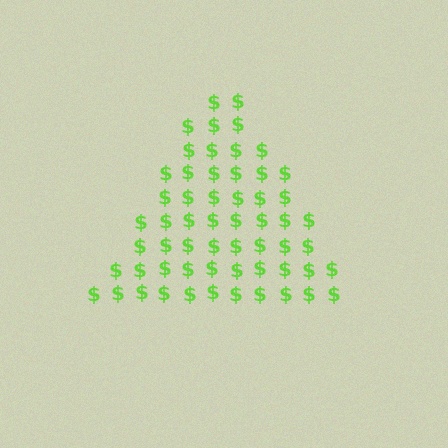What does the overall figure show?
The overall figure shows a triangle.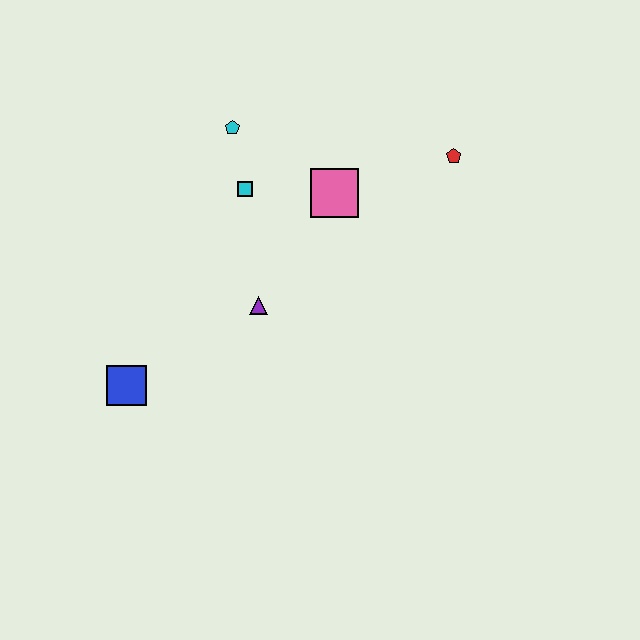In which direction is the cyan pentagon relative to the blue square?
The cyan pentagon is above the blue square.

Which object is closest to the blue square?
The purple triangle is closest to the blue square.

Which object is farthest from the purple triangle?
The red pentagon is farthest from the purple triangle.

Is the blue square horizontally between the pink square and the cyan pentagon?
No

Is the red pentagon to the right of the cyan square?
Yes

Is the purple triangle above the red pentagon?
No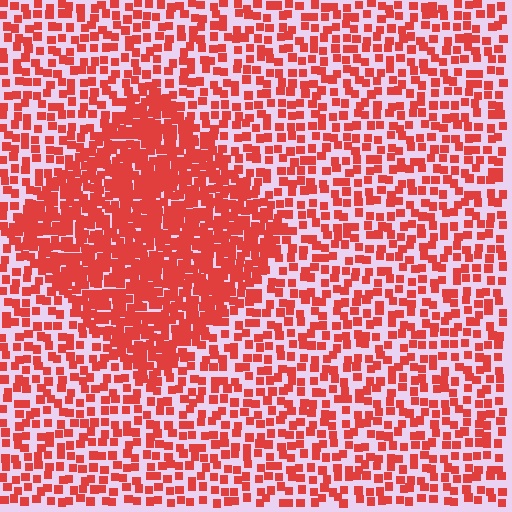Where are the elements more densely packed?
The elements are more densely packed inside the diamond boundary.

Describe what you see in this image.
The image contains small red elements arranged at two different densities. A diamond-shaped region is visible where the elements are more densely packed than the surrounding area.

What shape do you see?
I see a diamond.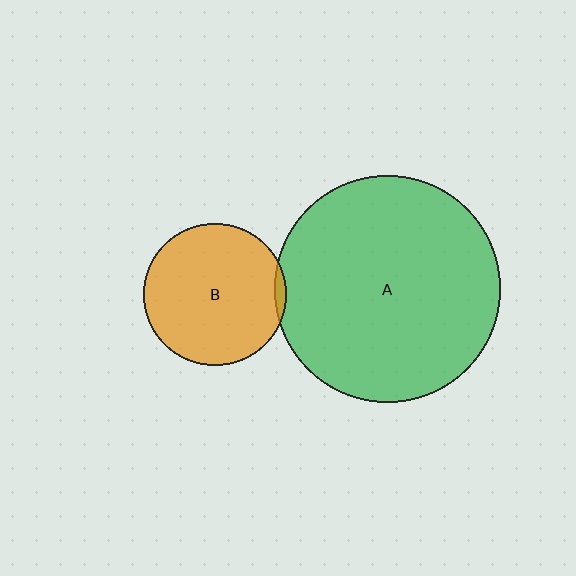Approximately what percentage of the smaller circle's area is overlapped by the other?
Approximately 5%.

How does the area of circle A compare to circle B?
Approximately 2.5 times.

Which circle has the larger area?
Circle A (green).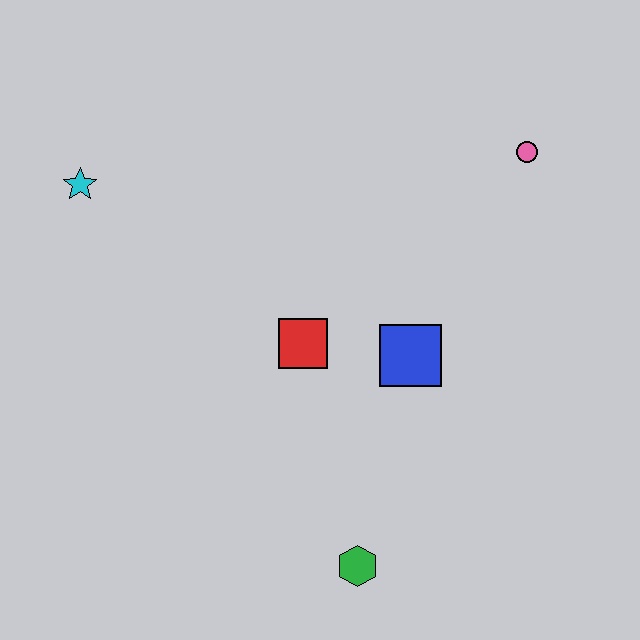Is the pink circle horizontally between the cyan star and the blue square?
No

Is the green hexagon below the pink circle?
Yes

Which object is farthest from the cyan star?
The green hexagon is farthest from the cyan star.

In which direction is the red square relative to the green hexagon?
The red square is above the green hexagon.